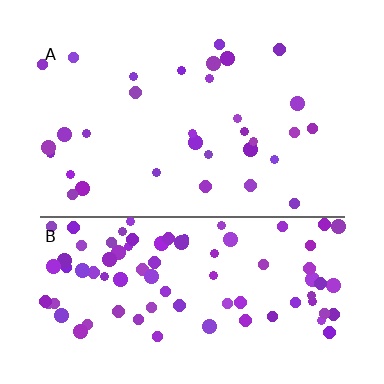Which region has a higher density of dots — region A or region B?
B (the bottom).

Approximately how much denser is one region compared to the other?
Approximately 2.7× — region B over region A.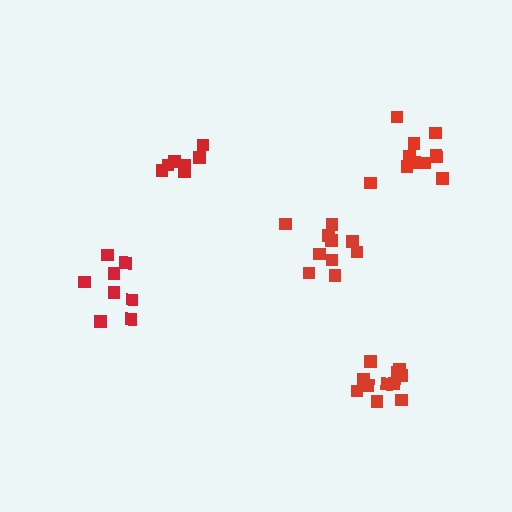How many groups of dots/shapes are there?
There are 5 groups.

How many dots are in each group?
Group 1: 10 dots, Group 2: 7 dots, Group 3: 8 dots, Group 4: 13 dots, Group 5: 11 dots (49 total).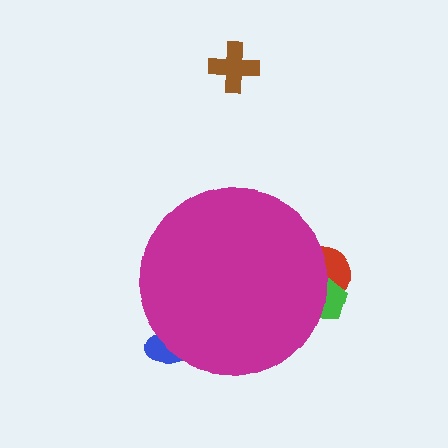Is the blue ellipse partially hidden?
Yes, the blue ellipse is partially hidden behind the magenta circle.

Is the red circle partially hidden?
Yes, the red circle is partially hidden behind the magenta circle.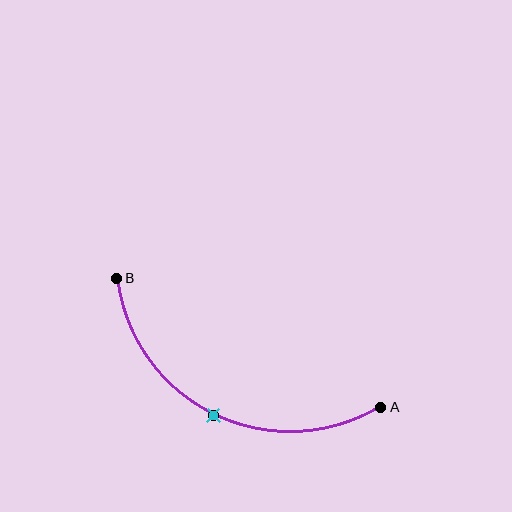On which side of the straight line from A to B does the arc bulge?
The arc bulges below the straight line connecting A and B.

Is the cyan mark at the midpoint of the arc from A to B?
Yes. The cyan mark lies on the arc at equal arc-length from both A and B — it is the arc midpoint.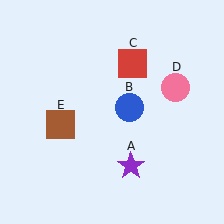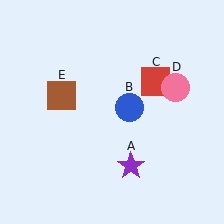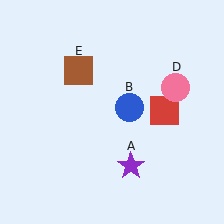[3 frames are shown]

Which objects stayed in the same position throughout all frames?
Purple star (object A) and blue circle (object B) and pink circle (object D) remained stationary.